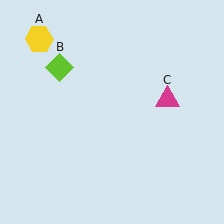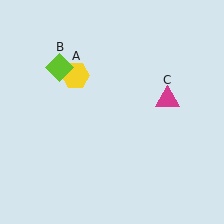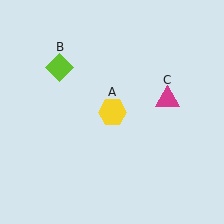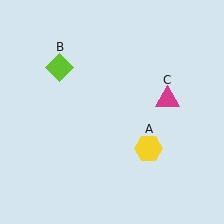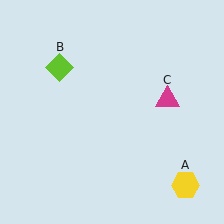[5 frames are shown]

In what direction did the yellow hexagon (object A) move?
The yellow hexagon (object A) moved down and to the right.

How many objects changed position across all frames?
1 object changed position: yellow hexagon (object A).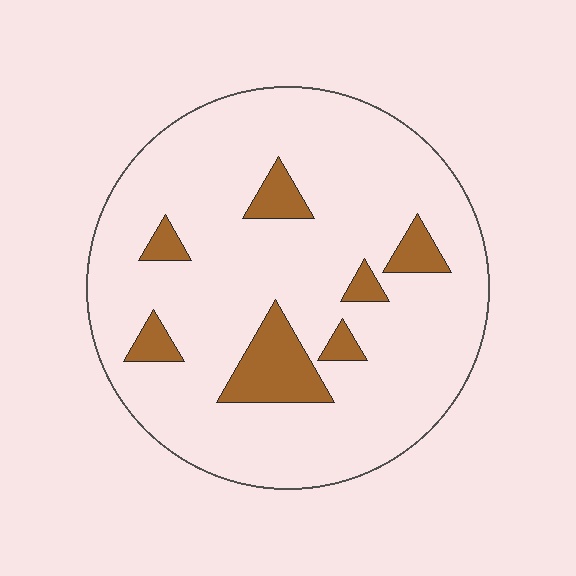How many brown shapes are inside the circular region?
7.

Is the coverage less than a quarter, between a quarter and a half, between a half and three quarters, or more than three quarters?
Less than a quarter.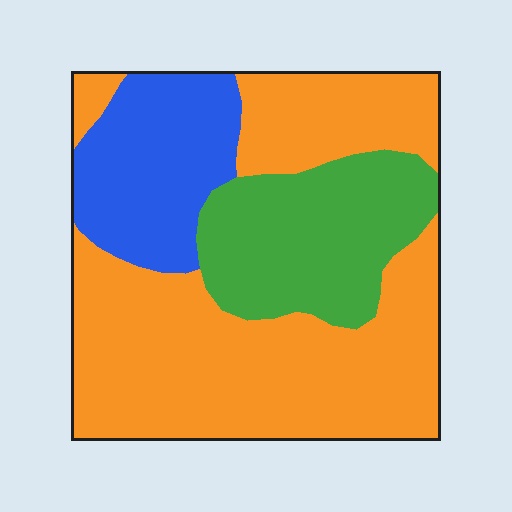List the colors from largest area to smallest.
From largest to smallest: orange, green, blue.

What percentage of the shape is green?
Green takes up about one quarter (1/4) of the shape.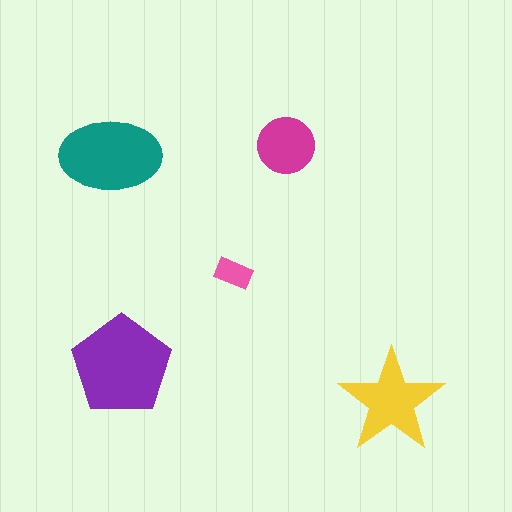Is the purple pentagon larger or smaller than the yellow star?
Larger.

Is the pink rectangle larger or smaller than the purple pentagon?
Smaller.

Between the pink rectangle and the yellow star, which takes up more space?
The yellow star.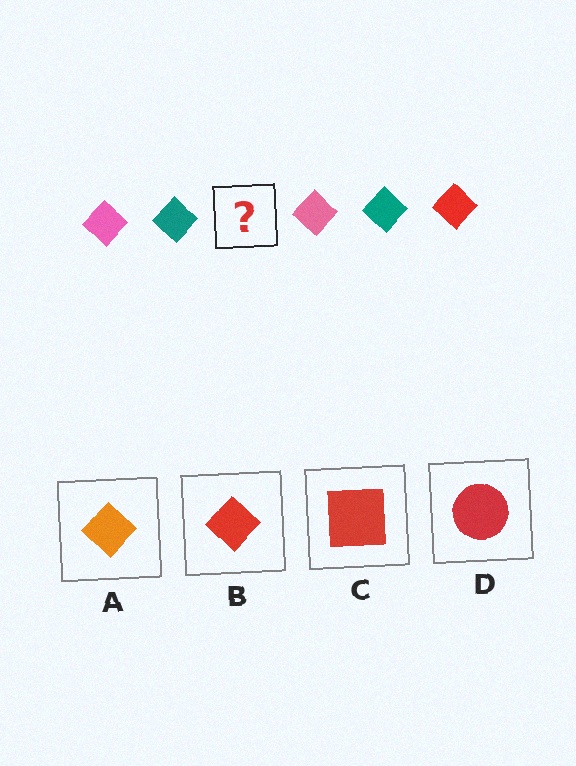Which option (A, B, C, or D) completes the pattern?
B.